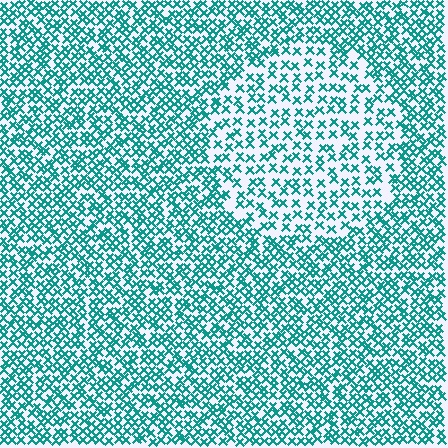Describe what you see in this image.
The image contains small teal elements arranged at two different densities. A circle-shaped region is visible where the elements are less densely packed than the surrounding area.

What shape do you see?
I see a circle.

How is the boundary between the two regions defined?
The boundary is defined by a change in element density (approximately 1.8x ratio). All elements are the same color, size, and shape.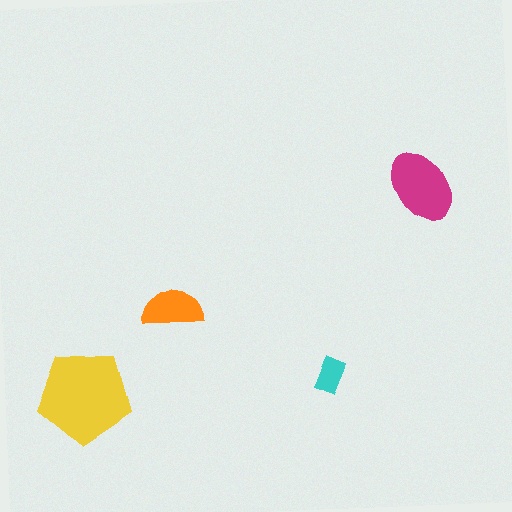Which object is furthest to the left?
The yellow pentagon is leftmost.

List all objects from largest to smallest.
The yellow pentagon, the magenta ellipse, the orange semicircle, the cyan rectangle.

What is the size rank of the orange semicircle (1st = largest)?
3rd.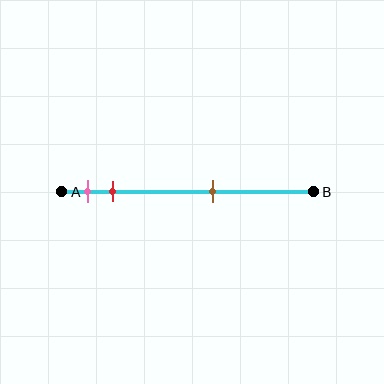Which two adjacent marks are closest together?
The pink and red marks are the closest adjacent pair.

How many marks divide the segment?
There are 3 marks dividing the segment.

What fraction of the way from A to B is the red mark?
The red mark is approximately 20% (0.2) of the way from A to B.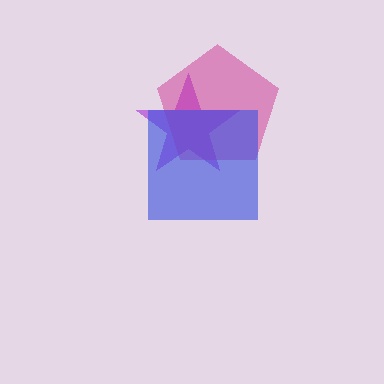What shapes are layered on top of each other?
The layered shapes are: a purple star, a magenta pentagon, a blue square.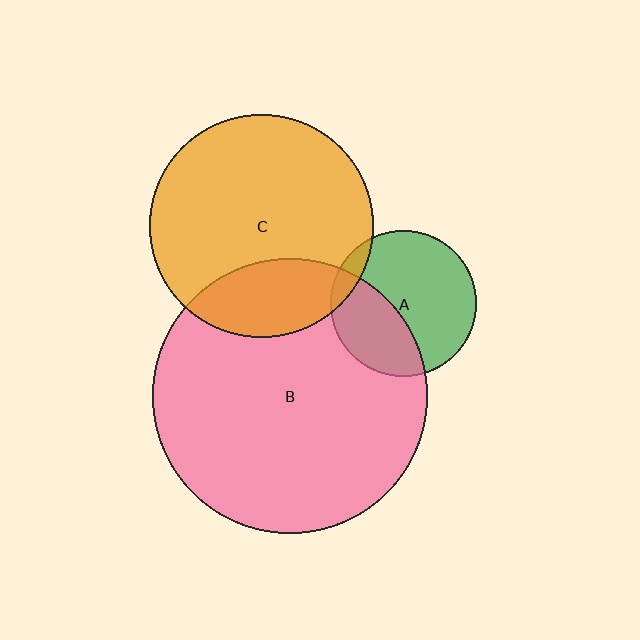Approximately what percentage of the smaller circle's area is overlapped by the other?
Approximately 25%.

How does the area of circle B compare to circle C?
Approximately 1.5 times.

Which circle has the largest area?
Circle B (pink).